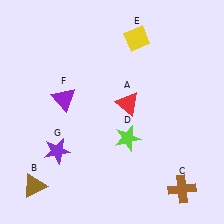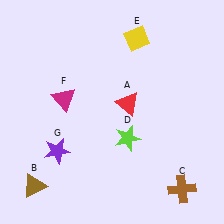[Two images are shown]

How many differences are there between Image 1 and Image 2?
There is 1 difference between the two images.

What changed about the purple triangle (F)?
In Image 1, F is purple. In Image 2, it changed to magenta.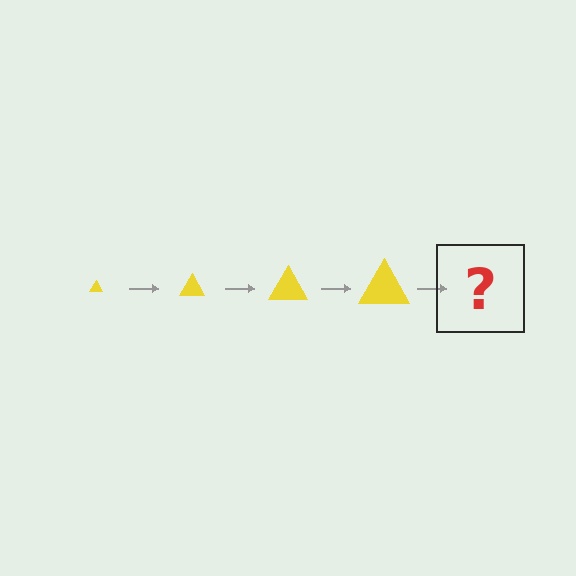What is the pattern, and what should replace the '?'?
The pattern is that the triangle gets progressively larger each step. The '?' should be a yellow triangle, larger than the previous one.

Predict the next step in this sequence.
The next step is a yellow triangle, larger than the previous one.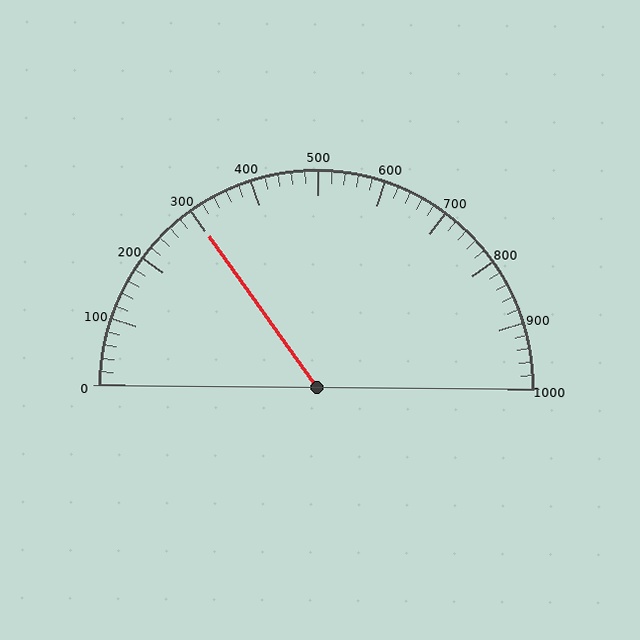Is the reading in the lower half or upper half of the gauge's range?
The reading is in the lower half of the range (0 to 1000).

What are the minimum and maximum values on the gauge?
The gauge ranges from 0 to 1000.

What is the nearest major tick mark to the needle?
The nearest major tick mark is 300.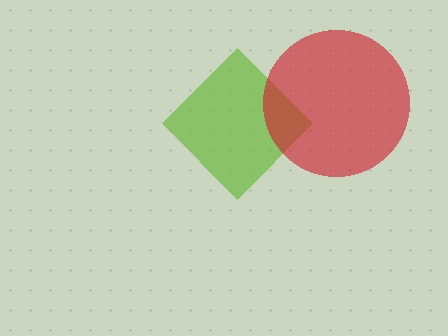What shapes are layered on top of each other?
The layered shapes are: a lime diamond, a red circle.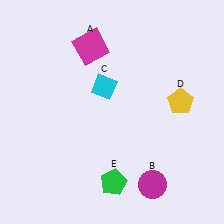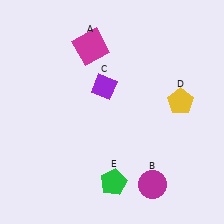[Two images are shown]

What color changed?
The diamond (C) changed from cyan in Image 1 to purple in Image 2.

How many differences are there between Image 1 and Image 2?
There is 1 difference between the two images.